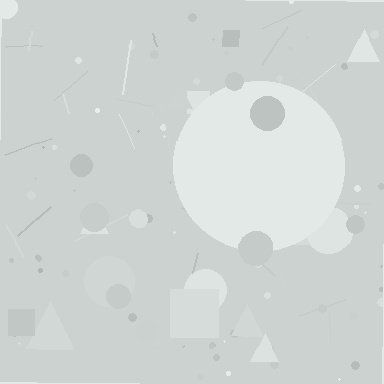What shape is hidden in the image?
A circle is hidden in the image.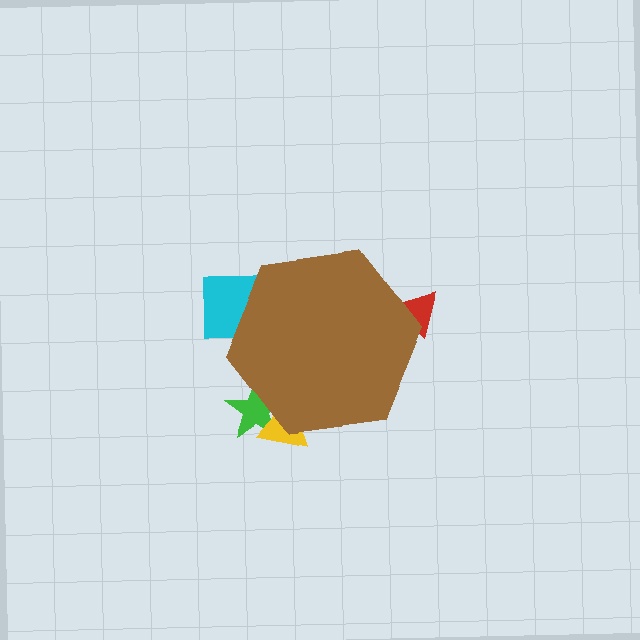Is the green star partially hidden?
Yes, the green star is partially hidden behind the brown hexagon.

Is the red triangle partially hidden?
Yes, the red triangle is partially hidden behind the brown hexagon.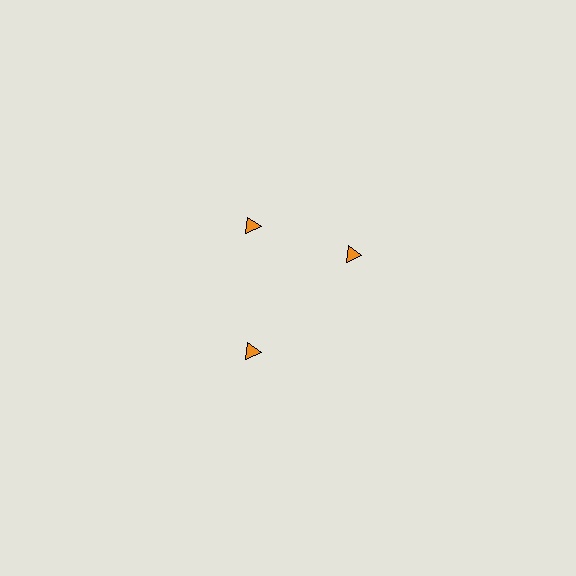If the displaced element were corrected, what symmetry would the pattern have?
It would have 3-fold rotational symmetry — the pattern would map onto itself every 120 degrees.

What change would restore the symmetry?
The symmetry would be restored by rotating it back into even spacing with its neighbors so that all 3 triangles sit at equal angles and equal distance from the center.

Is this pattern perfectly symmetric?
No. The 3 orange triangles are arranged in a ring, but one element near the 3 o'clock position is rotated out of alignment along the ring, breaking the 3-fold rotational symmetry.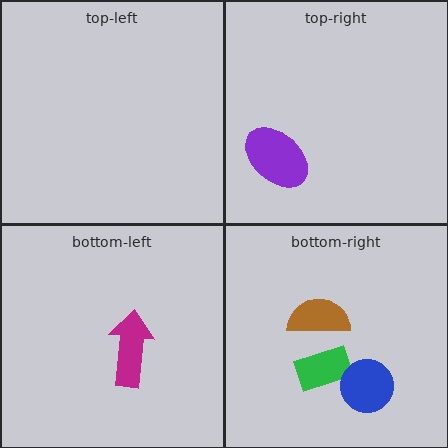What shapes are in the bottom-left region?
The magenta arrow.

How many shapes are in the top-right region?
1.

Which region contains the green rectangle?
The bottom-right region.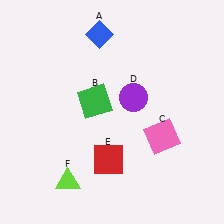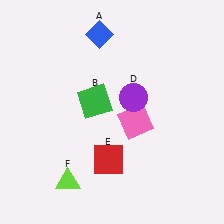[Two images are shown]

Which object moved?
The pink square (C) moved left.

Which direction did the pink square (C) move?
The pink square (C) moved left.